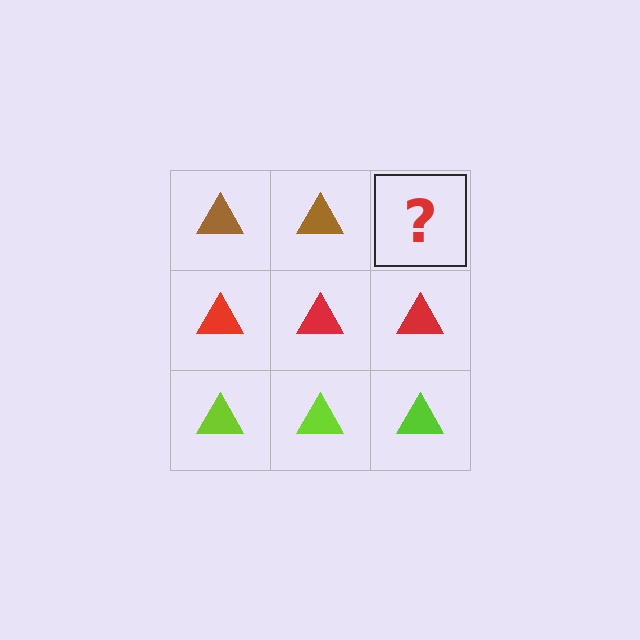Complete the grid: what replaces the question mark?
The question mark should be replaced with a brown triangle.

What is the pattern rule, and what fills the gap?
The rule is that each row has a consistent color. The gap should be filled with a brown triangle.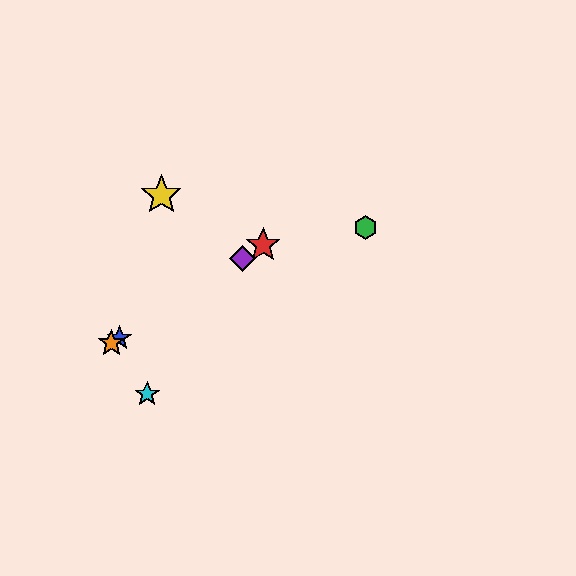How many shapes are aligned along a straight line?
4 shapes (the red star, the blue star, the purple diamond, the orange star) are aligned along a straight line.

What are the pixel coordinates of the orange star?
The orange star is at (111, 343).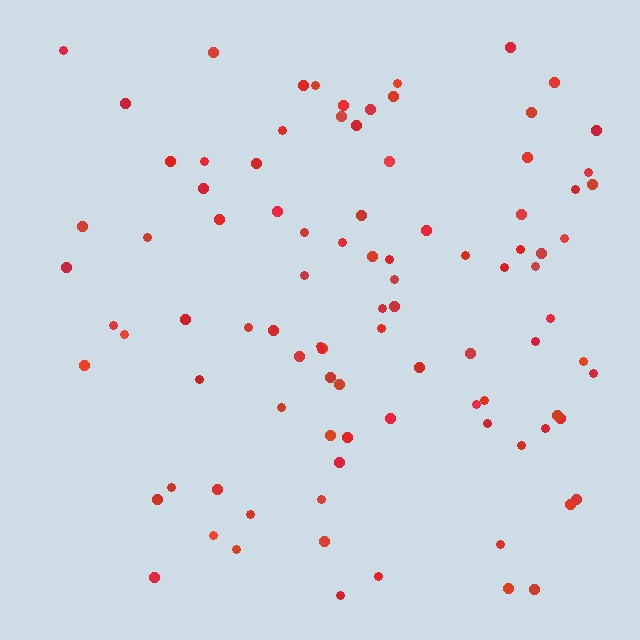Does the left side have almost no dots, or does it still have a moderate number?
Still a moderate number, just noticeably fewer than the right.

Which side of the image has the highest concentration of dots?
The right.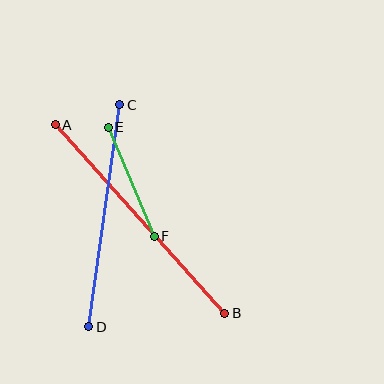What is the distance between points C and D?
The distance is approximately 224 pixels.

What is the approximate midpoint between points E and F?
The midpoint is at approximately (131, 182) pixels.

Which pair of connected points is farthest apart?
Points A and B are farthest apart.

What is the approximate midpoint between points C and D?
The midpoint is at approximately (104, 216) pixels.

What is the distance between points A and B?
The distance is approximately 254 pixels.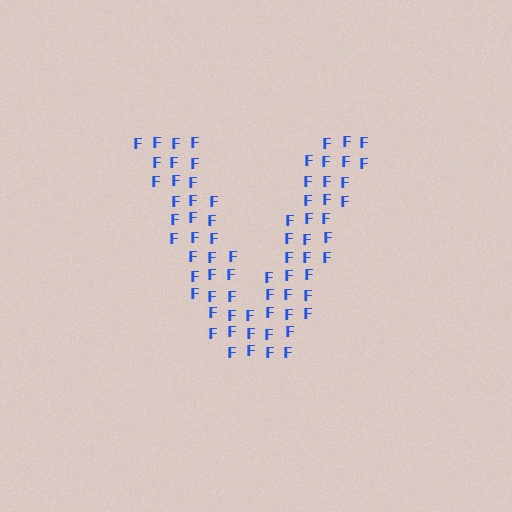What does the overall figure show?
The overall figure shows the letter V.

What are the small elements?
The small elements are letter F's.